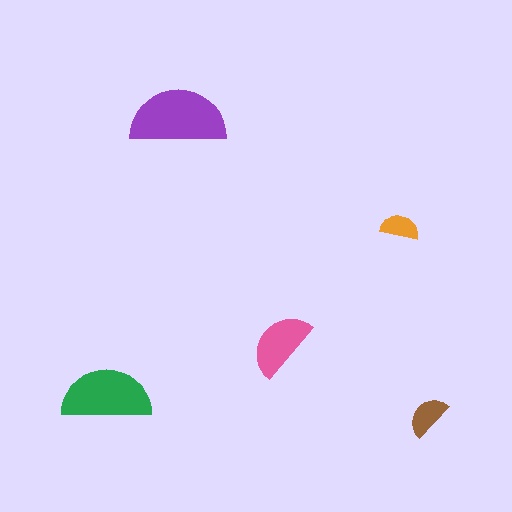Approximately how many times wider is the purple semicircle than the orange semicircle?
About 2.5 times wider.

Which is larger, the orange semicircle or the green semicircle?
The green one.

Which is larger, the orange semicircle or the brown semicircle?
The brown one.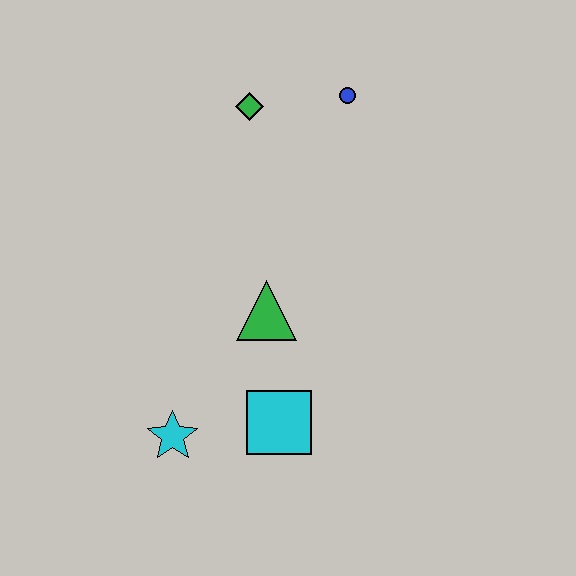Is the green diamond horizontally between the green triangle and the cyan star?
Yes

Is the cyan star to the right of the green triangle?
No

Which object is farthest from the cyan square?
The blue circle is farthest from the cyan square.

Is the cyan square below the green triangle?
Yes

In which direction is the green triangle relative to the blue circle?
The green triangle is below the blue circle.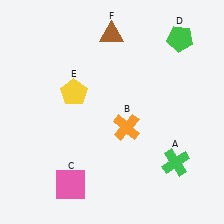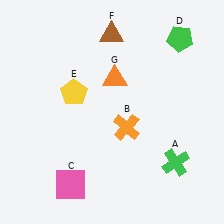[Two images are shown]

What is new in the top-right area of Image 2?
An orange triangle (G) was added in the top-right area of Image 2.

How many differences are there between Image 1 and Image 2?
There is 1 difference between the two images.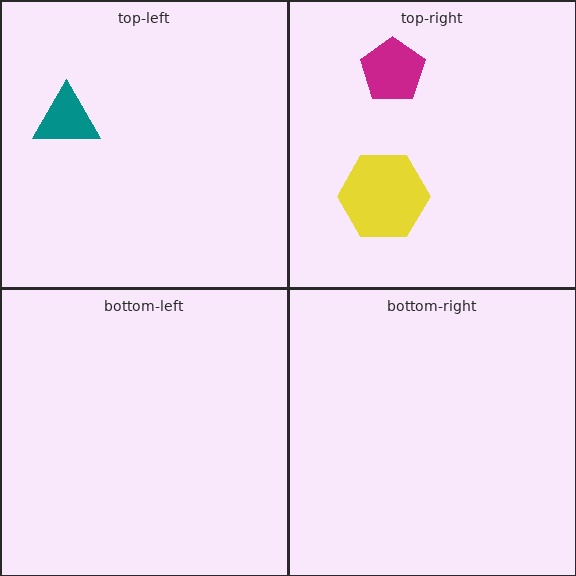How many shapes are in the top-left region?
1.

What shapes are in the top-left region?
The teal triangle.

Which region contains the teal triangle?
The top-left region.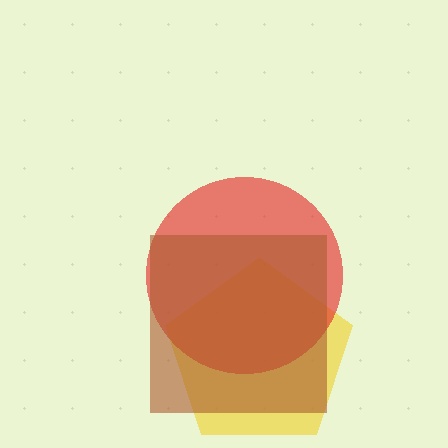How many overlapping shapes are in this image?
There are 3 overlapping shapes in the image.